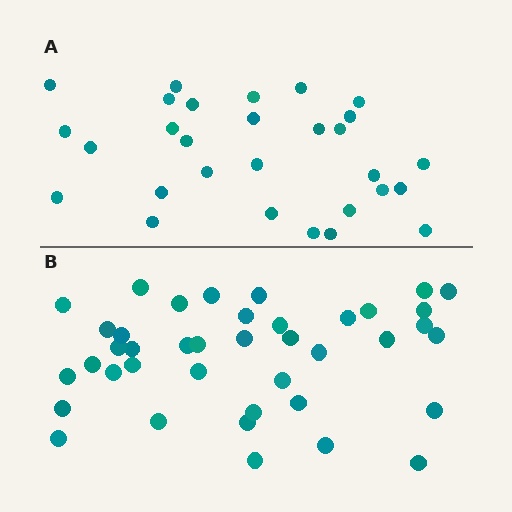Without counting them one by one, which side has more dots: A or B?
Region B (the bottom region) has more dots.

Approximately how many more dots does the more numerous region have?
Region B has roughly 12 or so more dots than region A.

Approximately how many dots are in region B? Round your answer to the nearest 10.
About 40 dots.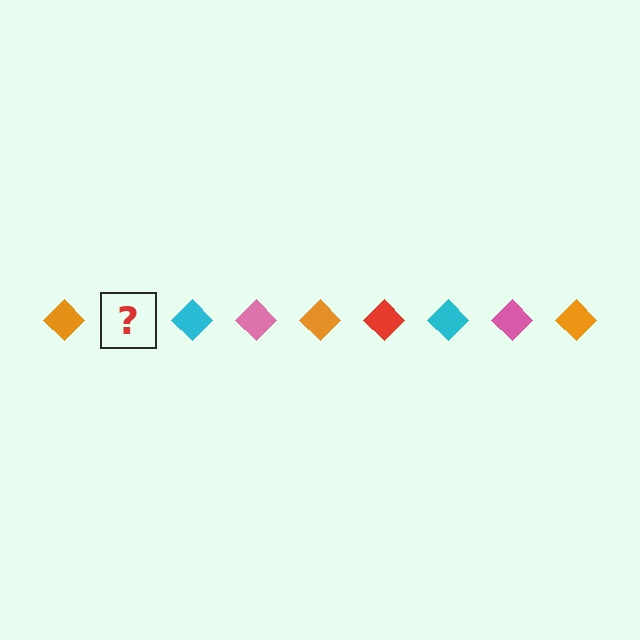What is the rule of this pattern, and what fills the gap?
The rule is that the pattern cycles through orange, red, cyan, pink diamonds. The gap should be filled with a red diamond.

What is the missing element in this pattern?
The missing element is a red diamond.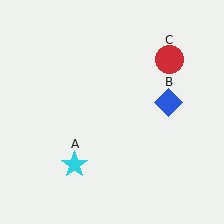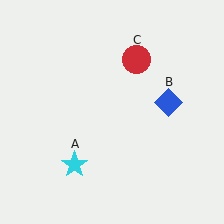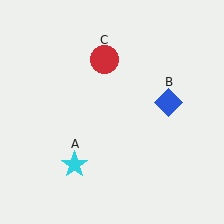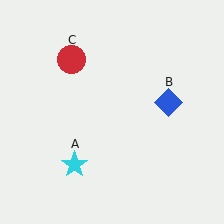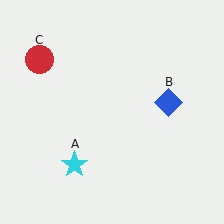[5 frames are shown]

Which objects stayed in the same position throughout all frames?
Cyan star (object A) and blue diamond (object B) remained stationary.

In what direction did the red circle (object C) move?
The red circle (object C) moved left.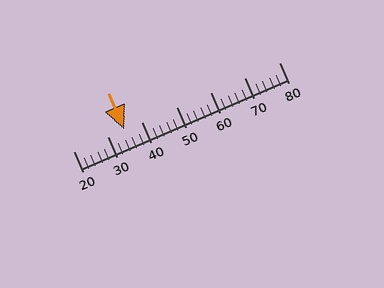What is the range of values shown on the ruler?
The ruler shows values from 20 to 80.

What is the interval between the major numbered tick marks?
The major tick marks are spaced 10 units apart.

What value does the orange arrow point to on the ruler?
The orange arrow points to approximately 35.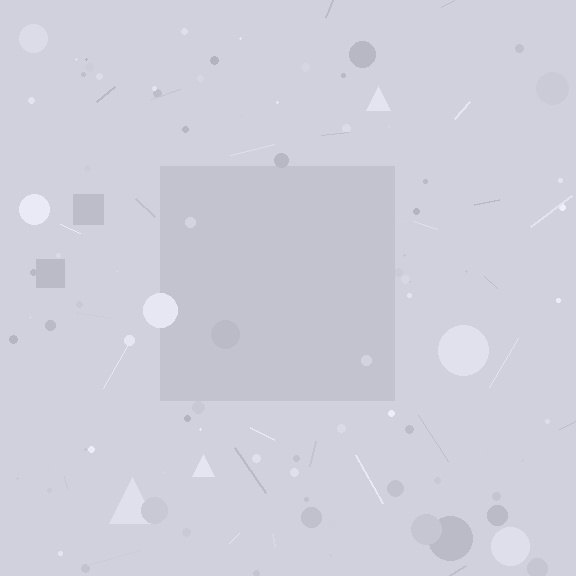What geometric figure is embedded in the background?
A square is embedded in the background.